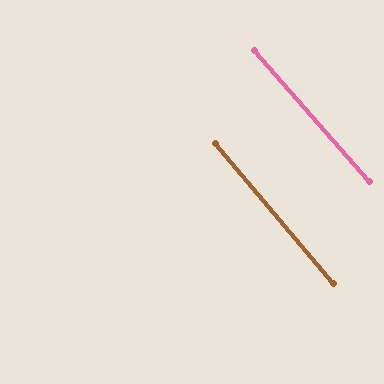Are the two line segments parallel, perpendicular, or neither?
Parallel — their directions differ by only 1.2°.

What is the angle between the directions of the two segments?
Approximately 1 degree.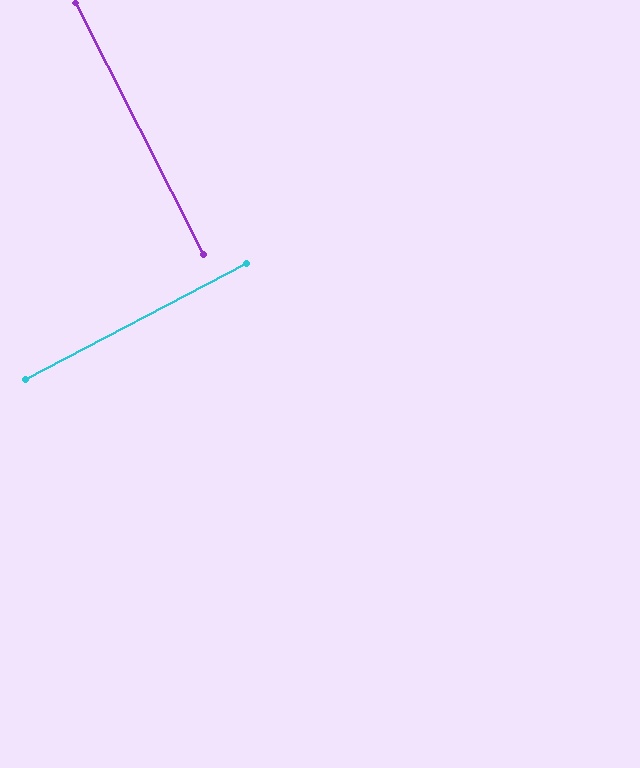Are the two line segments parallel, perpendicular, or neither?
Perpendicular — they meet at approximately 89°.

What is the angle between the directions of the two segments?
Approximately 89 degrees.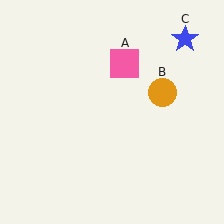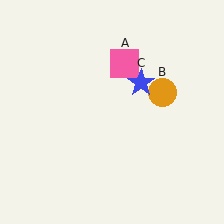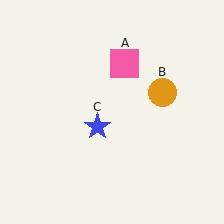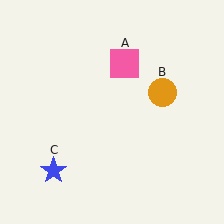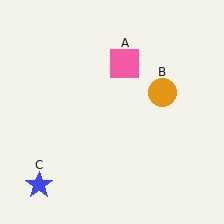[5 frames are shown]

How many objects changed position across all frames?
1 object changed position: blue star (object C).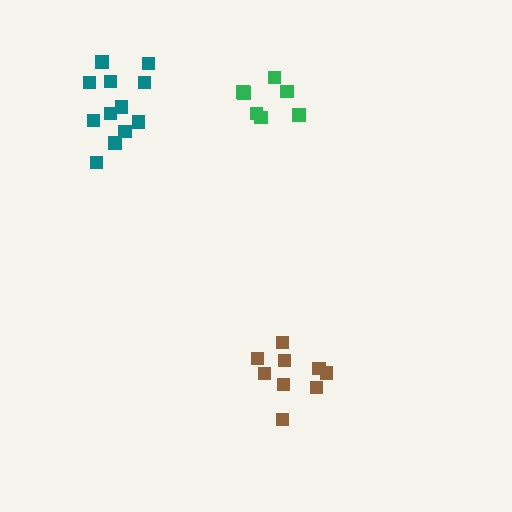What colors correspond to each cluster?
The clusters are colored: brown, green, teal.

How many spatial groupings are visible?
There are 3 spatial groupings.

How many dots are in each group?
Group 1: 9 dots, Group 2: 7 dots, Group 3: 12 dots (28 total).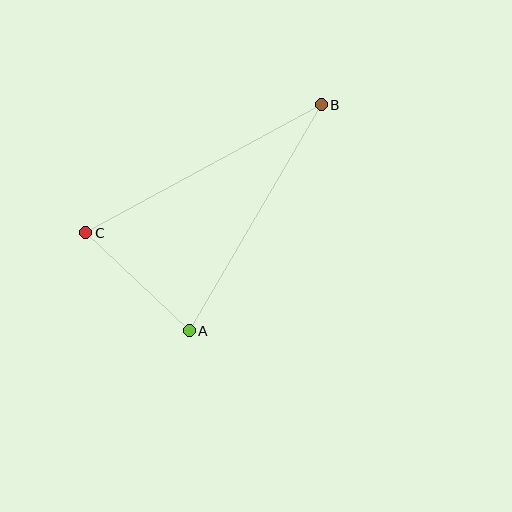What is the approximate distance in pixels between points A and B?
The distance between A and B is approximately 262 pixels.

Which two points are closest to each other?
Points A and C are closest to each other.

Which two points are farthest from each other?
Points B and C are farthest from each other.